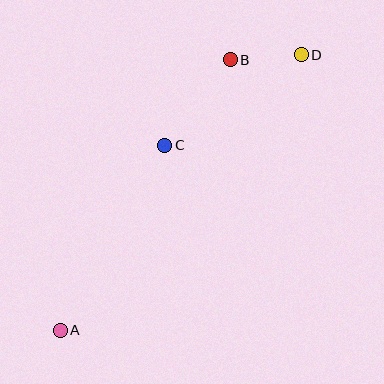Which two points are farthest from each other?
Points A and D are farthest from each other.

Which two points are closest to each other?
Points B and D are closest to each other.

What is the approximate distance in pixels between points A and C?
The distance between A and C is approximately 213 pixels.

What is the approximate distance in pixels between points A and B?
The distance between A and B is approximately 319 pixels.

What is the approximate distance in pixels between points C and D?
The distance between C and D is approximately 164 pixels.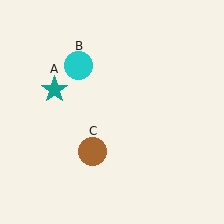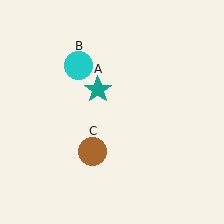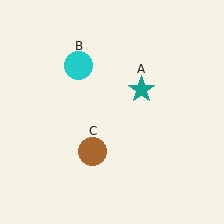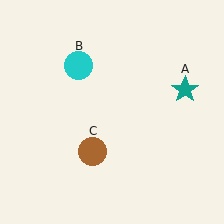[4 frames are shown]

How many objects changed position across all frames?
1 object changed position: teal star (object A).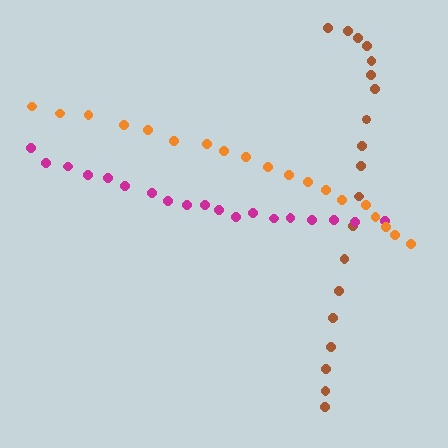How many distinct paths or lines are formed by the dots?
There are 3 distinct paths.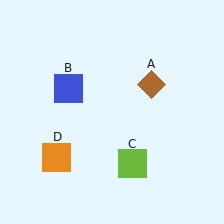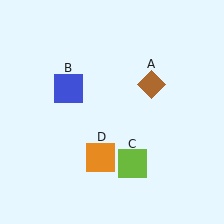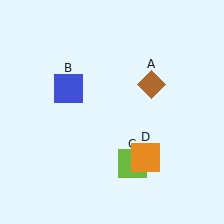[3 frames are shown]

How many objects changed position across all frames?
1 object changed position: orange square (object D).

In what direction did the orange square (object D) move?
The orange square (object D) moved right.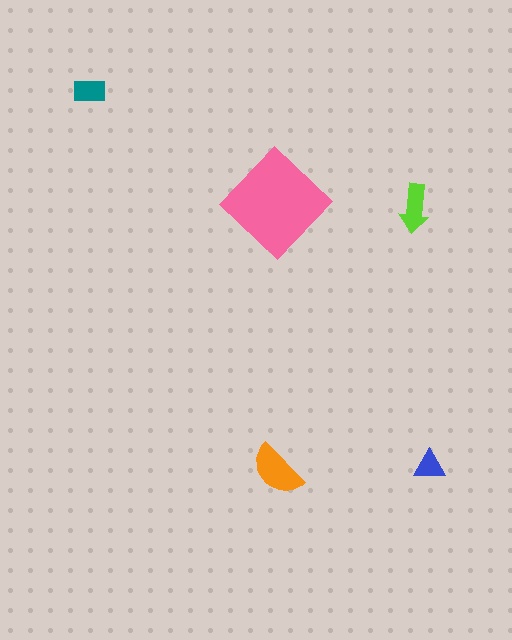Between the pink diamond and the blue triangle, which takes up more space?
The pink diamond.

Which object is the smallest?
The blue triangle.